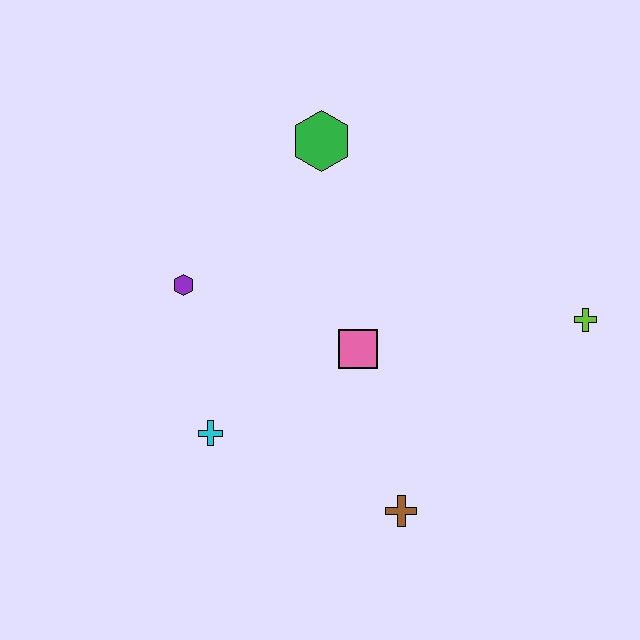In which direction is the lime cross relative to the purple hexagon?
The lime cross is to the right of the purple hexagon.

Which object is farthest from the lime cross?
The purple hexagon is farthest from the lime cross.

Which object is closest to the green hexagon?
The purple hexagon is closest to the green hexagon.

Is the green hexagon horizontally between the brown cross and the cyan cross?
Yes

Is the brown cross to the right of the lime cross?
No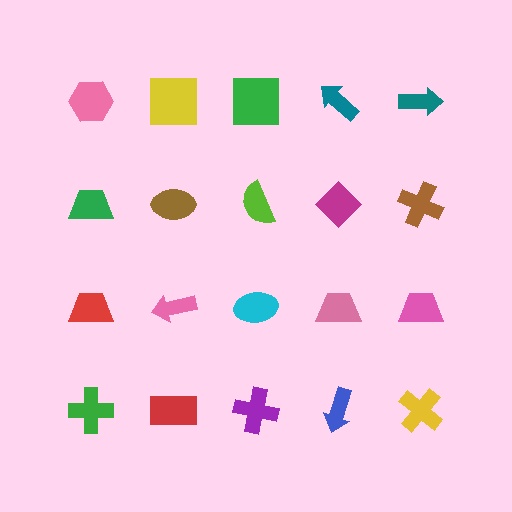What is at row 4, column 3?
A purple cross.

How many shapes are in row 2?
5 shapes.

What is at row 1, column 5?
A teal arrow.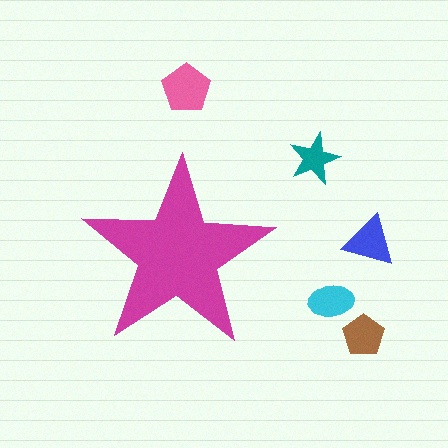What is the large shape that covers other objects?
A magenta star.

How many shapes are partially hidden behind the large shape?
0 shapes are partially hidden.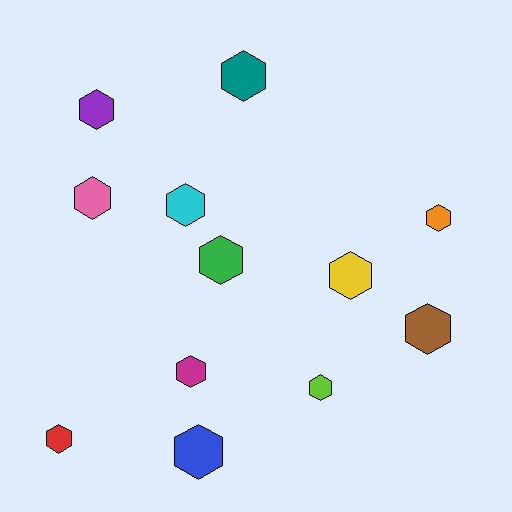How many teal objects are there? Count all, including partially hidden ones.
There is 1 teal object.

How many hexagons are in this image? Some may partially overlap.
There are 12 hexagons.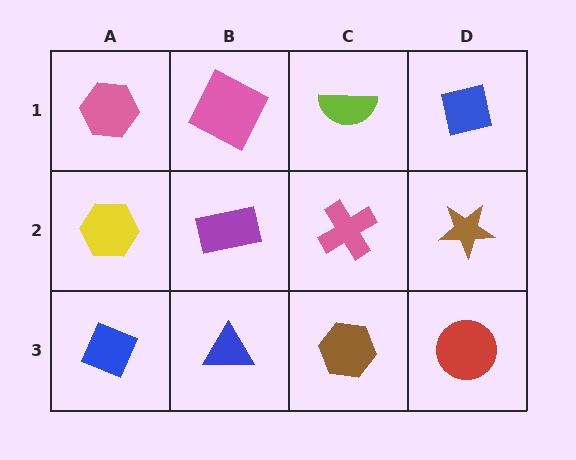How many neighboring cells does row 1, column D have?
2.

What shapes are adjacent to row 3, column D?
A brown star (row 2, column D), a brown hexagon (row 3, column C).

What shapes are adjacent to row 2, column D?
A blue square (row 1, column D), a red circle (row 3, column D), a pink cross (row 2, column C).